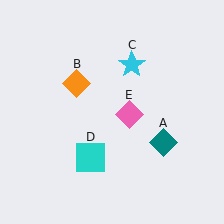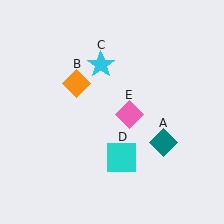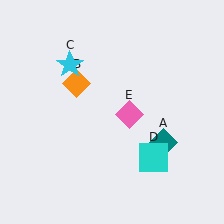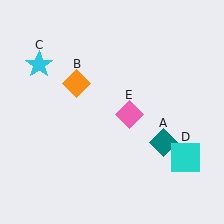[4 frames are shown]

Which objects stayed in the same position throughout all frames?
Teal diamond (object A) and orange diamond (object B) and pink diamond (object E) remained stationary.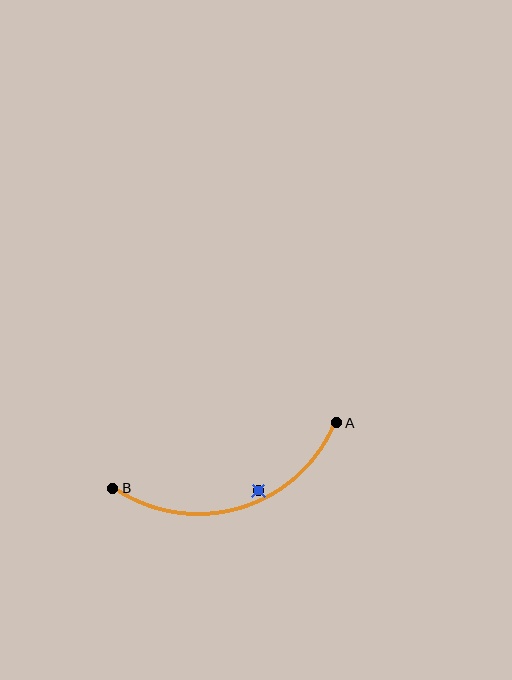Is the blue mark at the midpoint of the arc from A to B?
No — the blue mark does not lie on the arc at all. It sits slightly inside the curve.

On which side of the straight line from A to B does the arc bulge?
The arc bulges below the straight line connecting A and B.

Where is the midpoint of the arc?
The arc midpoint is the point on the curve farthest from the straight line joining A and B. It sits below that line.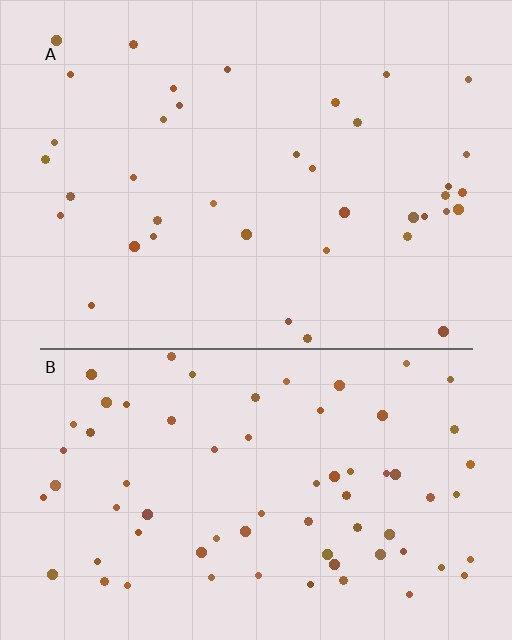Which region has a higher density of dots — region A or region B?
B (the bottom).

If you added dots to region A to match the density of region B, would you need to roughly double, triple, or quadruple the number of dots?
Approximately double.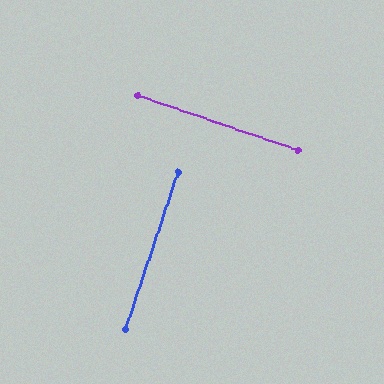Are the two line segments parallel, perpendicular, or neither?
Perpendicular — they meet at approximately 89°.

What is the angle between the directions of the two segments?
Approximately 89 degrees.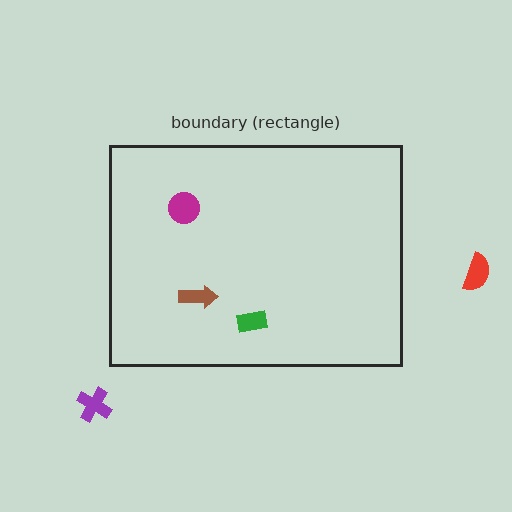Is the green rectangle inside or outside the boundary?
Inside.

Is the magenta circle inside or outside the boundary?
Inside.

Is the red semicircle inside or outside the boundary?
Outside.